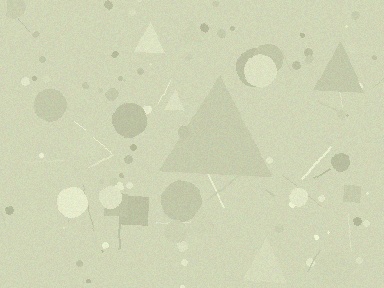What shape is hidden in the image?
A triangle is hidden in the image.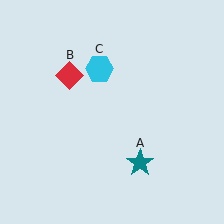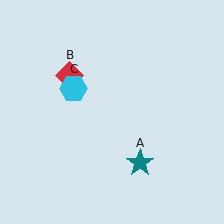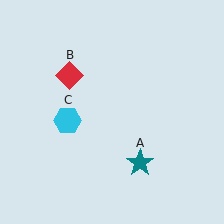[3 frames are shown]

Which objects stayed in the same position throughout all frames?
Teal star (object A) and red diamond (object B) remained stationary.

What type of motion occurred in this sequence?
The cyan hexagon (object C) rotated counterclockwise around the center of the scene.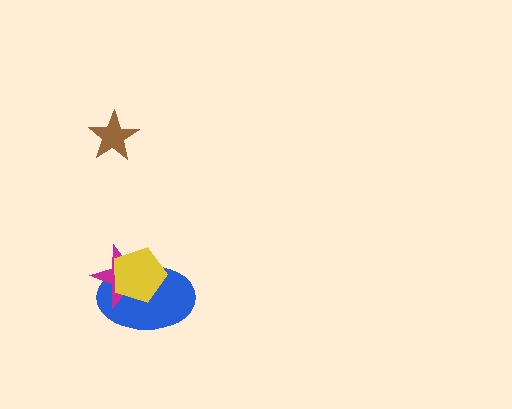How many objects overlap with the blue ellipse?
2 objects overlap with the blue ellipse.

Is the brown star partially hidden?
No, no other shape covers it.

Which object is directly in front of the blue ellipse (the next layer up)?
The magenta star is directly in front of the blue ellipse.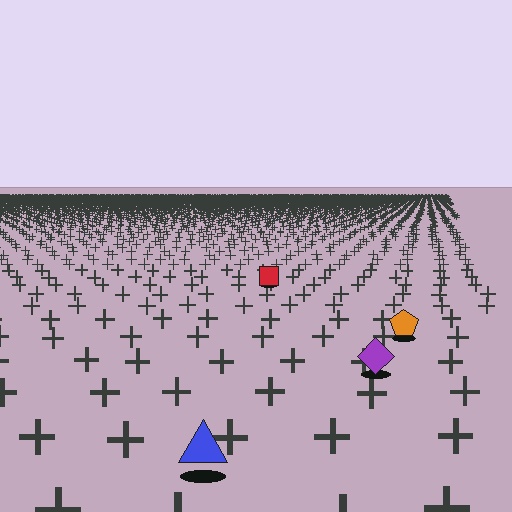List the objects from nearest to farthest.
From nearest to farthest: the blue triangle, the purple diamond, the orange pentagon, the red square.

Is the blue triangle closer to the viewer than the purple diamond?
Yes. The blue triangle is closer — you can tell from the texture gradient: the ground texture is coarser near it.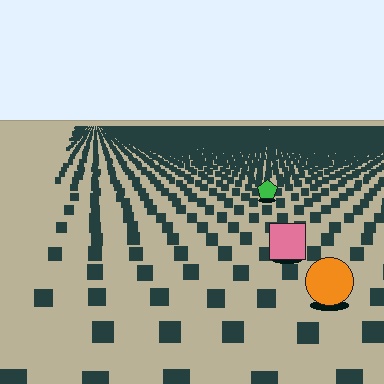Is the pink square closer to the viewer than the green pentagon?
Yes. The pink square is closer — you can tell from the texture gradient: the ground texture is coarser near it.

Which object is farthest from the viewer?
The green pentagon is farthest from the viewer. It appears smaller and the ground texture around it is denser.